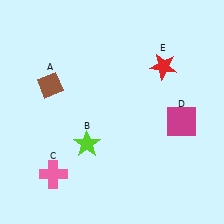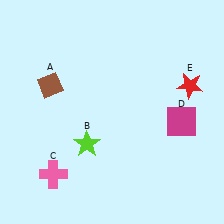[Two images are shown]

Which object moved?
The red star (E) moved right.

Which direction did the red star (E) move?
The red star (E) moved right.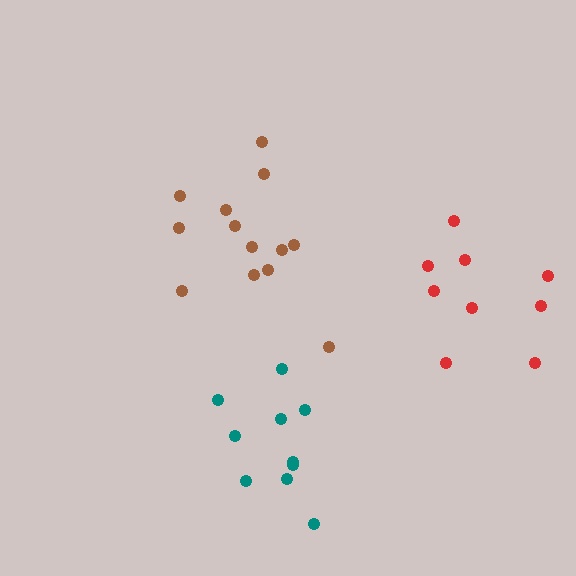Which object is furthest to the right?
The red cluster is rightmost.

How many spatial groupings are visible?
There are 3 spatial groupings.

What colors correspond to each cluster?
The clusters are colored: teal, red, brown.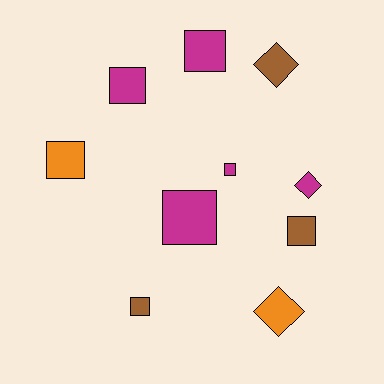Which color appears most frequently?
Magenta, with 5 objects.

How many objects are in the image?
There are 10 objects.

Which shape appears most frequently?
Square, with 7 objects.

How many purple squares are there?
There are no purple squares.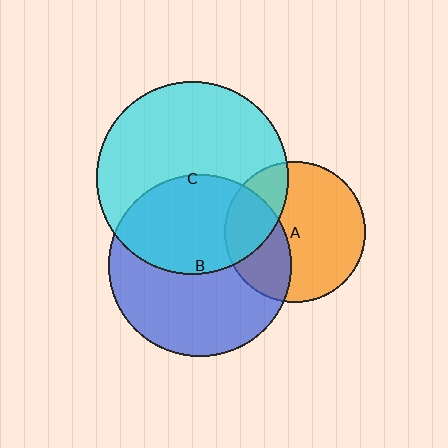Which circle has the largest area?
Circle C (cyan).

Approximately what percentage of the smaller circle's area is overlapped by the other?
Approximately 45%.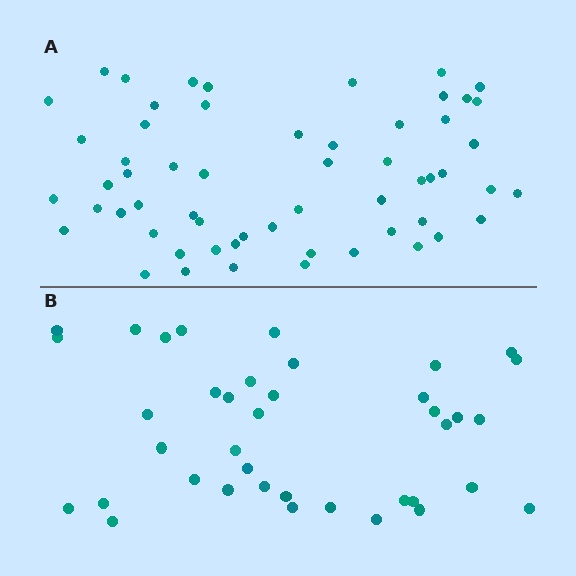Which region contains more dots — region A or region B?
Region A (the top region) has more dots.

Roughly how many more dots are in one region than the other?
Region A has approximately 20 more dots than region B.